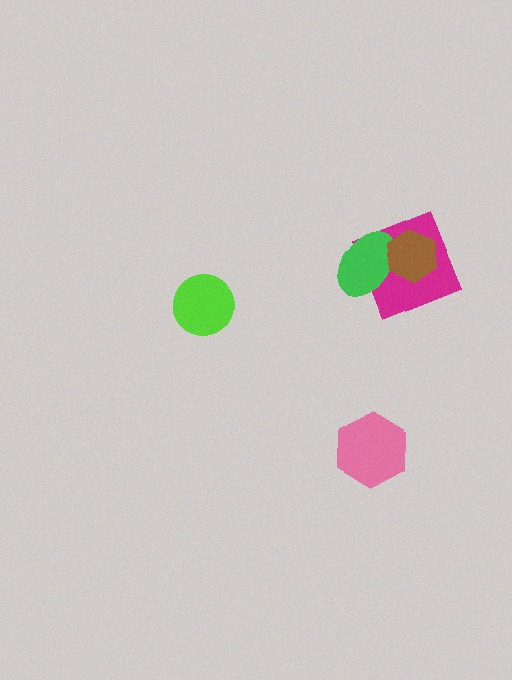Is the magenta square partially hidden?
Yes, it is partially covered by another shape.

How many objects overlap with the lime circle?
0 objects overlap with the lime circle.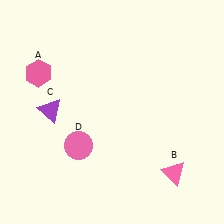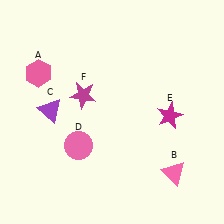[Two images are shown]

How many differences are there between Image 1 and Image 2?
There are 2 differences between the two images.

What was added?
A magenta star (E), a magenta star (F) were added in Image 2.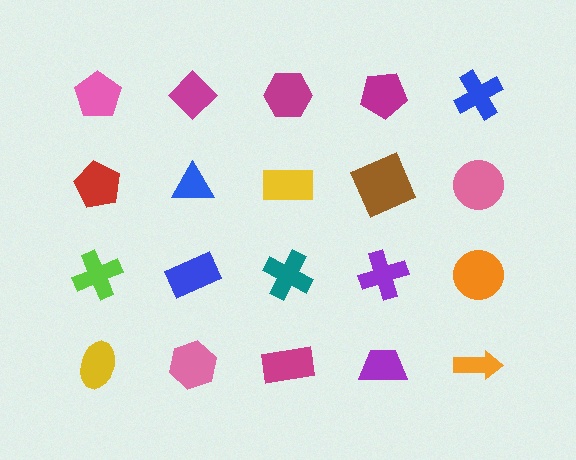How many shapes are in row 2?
5 shapes.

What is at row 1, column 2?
A magenta diamond.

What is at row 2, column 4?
A brown square.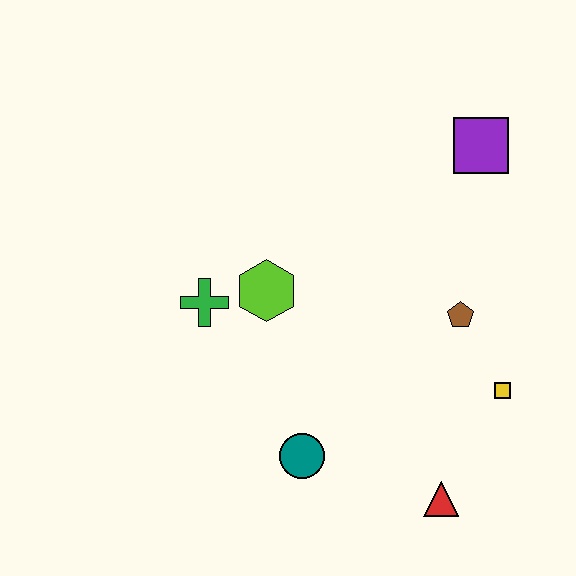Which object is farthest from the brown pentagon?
The green cross is farthest from the brown pentagon.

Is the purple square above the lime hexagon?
Yes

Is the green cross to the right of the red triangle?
No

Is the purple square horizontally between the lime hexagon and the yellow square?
Yes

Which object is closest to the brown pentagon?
The yellow square is closest to the brown pentagon.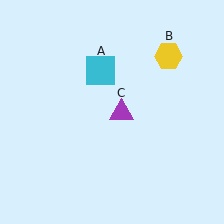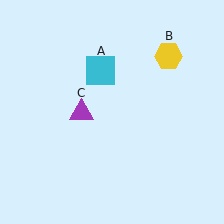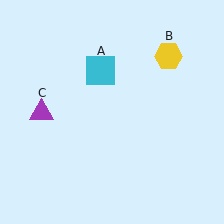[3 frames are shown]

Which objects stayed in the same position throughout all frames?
Cyan square (object A) and yellow hexagon (object B) remained stationary.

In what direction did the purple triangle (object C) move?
The purple triangle (object C) moved left.